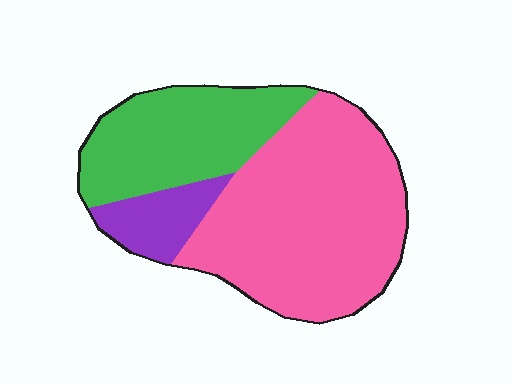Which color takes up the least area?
Purple, at roughly 10%.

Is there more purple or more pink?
Pink.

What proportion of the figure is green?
Green covers roughly 30% of the figure.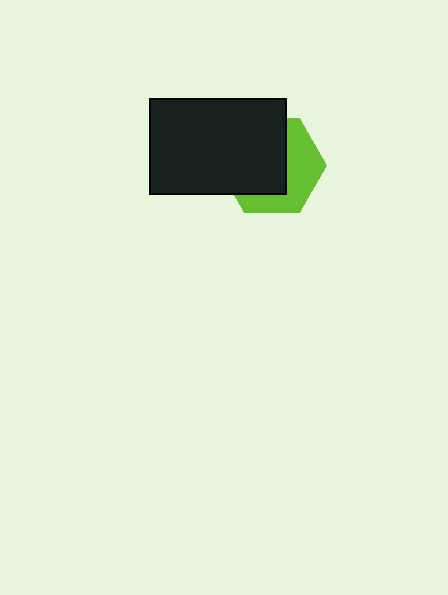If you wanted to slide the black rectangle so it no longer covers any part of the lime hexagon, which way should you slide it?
Slide it toward the upper-left — that is the most direct way to separate the two shapes.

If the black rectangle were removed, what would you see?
You would see the complete lime hexagon.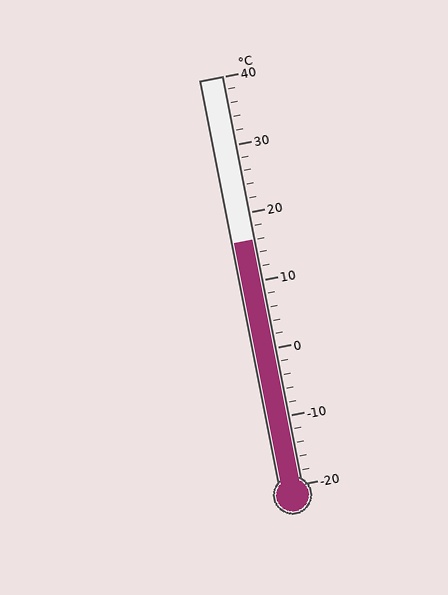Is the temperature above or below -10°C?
The temperature is above -10°C.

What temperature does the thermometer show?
The thermometer shows approximately 16°C.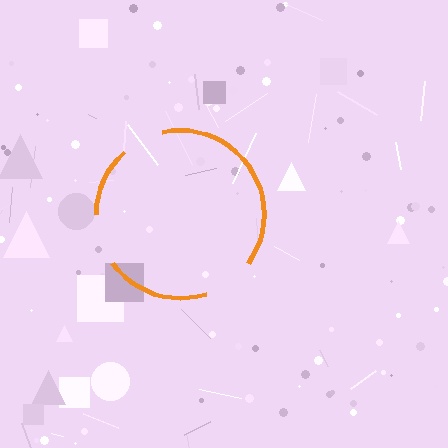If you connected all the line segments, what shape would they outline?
They would outline a circle.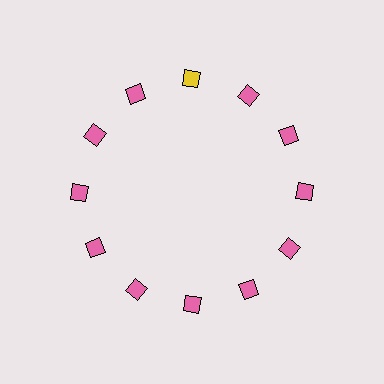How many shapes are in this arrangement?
There are 12 shapes arranged in a ring pattern.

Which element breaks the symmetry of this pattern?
The yellow diamond at roughly the 12 o'clock position breaks the symmetry. All other shapes are pink diamonds.